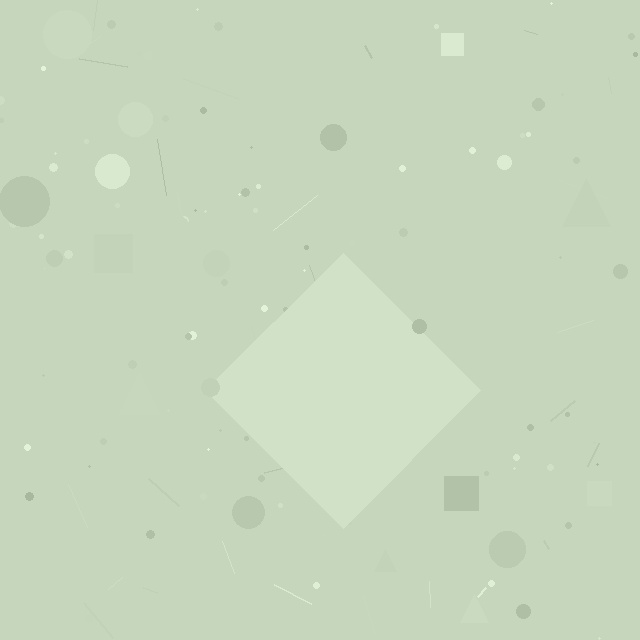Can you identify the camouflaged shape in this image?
The camouflaged shape is a diamond.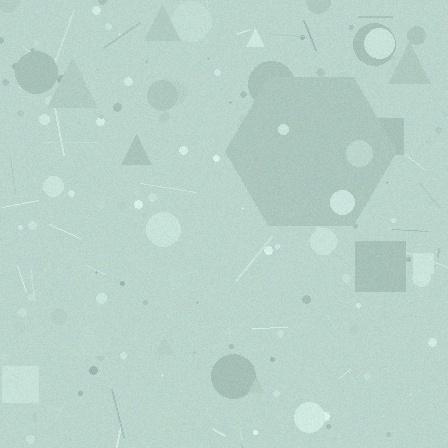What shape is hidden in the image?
A hexagon is hidden in the image.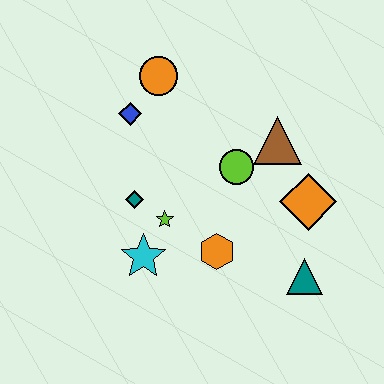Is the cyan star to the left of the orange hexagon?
Yes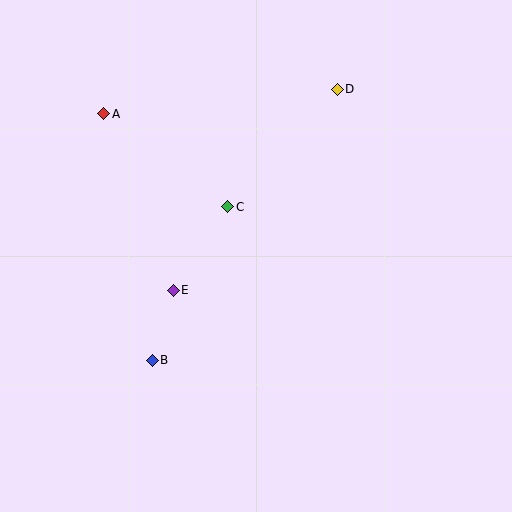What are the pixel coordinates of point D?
Point D is at (337, 89).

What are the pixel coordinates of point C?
Point C is at (228, 207).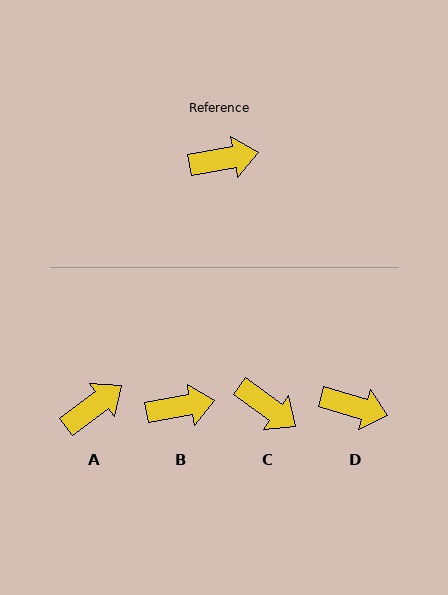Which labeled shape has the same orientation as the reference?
B.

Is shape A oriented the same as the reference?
No, it is off by about 27 degrees.